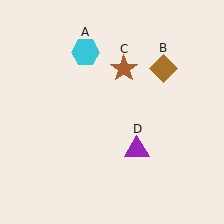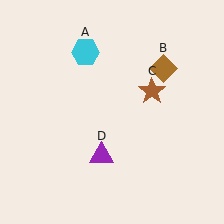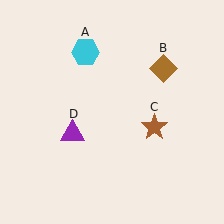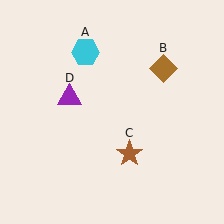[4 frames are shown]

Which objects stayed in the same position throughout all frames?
Cyan hexagon (object A) and brown diamond (object B) remained stationary.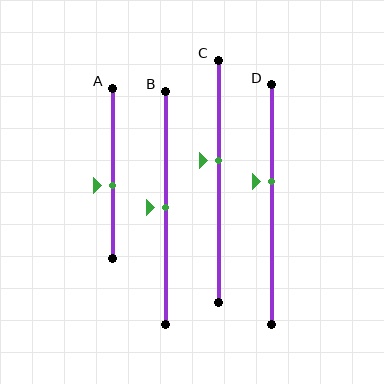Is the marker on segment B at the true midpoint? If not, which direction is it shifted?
Yes, the marker on segment B is at the true midpoint.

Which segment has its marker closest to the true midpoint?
Segment B has its marker closest to the true midpoint.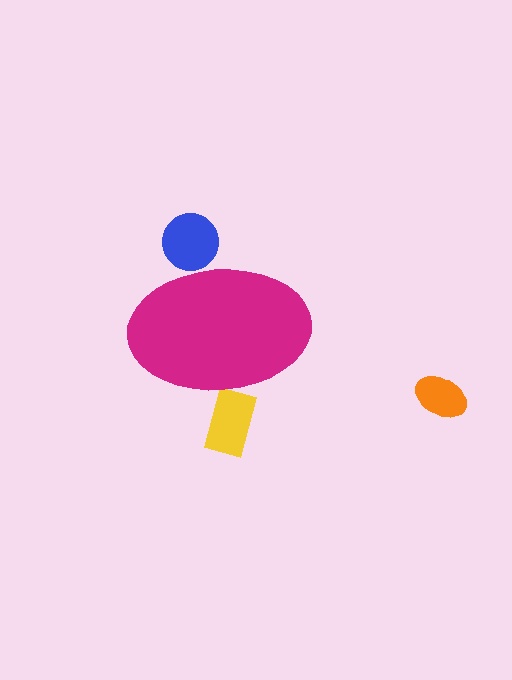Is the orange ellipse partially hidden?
No, the orange ellipse is fully visible.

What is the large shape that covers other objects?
A magenta ellipse.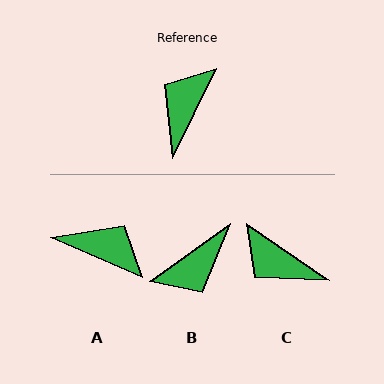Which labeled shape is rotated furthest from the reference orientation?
B, about 151 degrees away.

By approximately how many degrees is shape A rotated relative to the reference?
Approximately 88 degrees clockwise.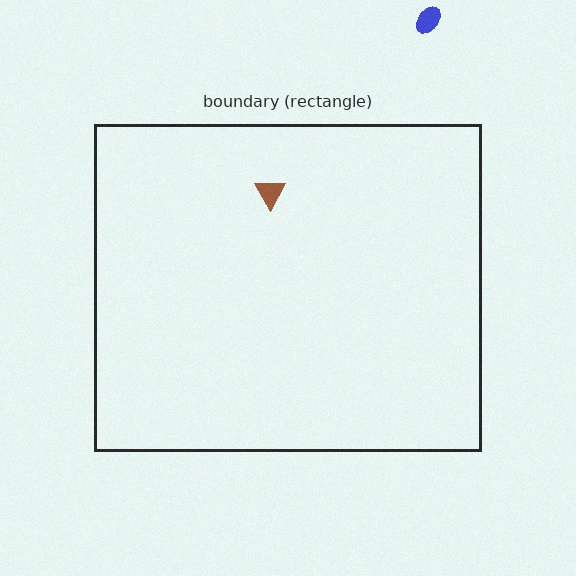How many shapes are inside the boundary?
1 inside, 1 outside.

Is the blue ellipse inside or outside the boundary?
Outside.